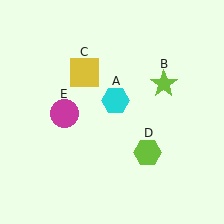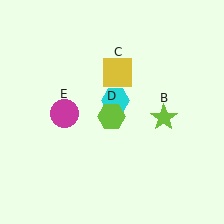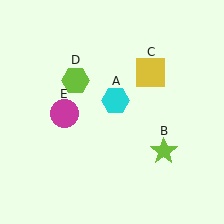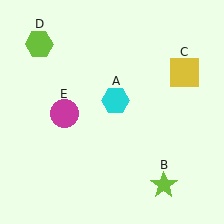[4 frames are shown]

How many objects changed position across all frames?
3 objects changed position: lime star (object B), yellow square (object C), lime hexagon (object D).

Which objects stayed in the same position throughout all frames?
Cyan hexagon (object A) and magenta circle (object E) remained stationary.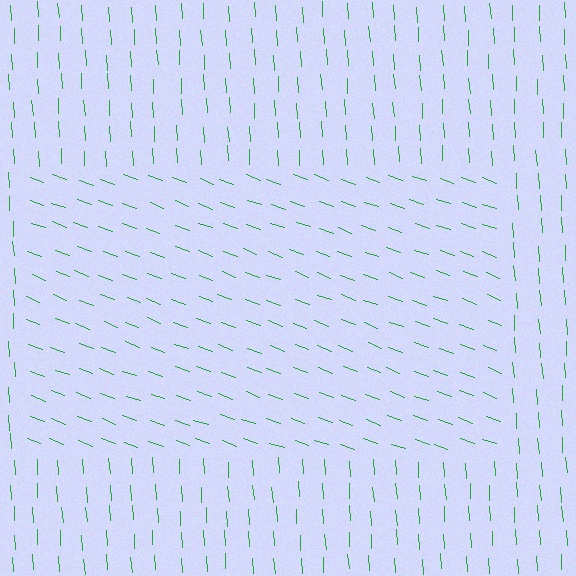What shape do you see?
I see a rectangle.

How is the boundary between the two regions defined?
The boundary is defined purely by a change in line orientation (approximately 66 degrees difference). All lines are the same color and thickness.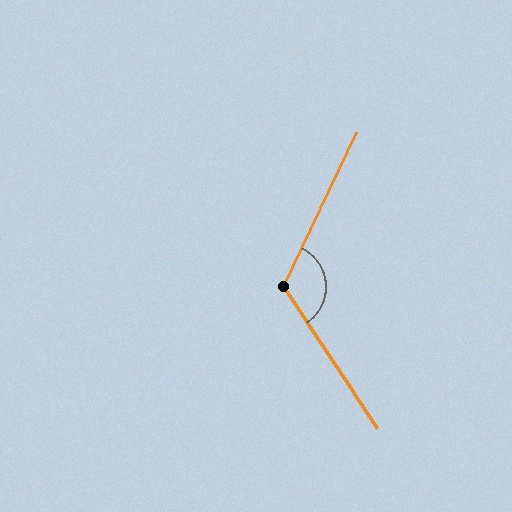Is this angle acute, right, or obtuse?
It is obtuse.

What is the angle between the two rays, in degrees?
Approximately 121 degrees.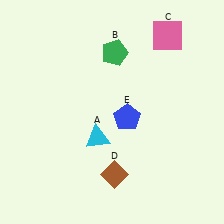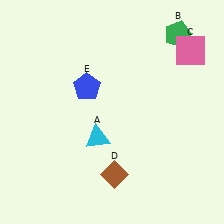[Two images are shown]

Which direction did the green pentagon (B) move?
The green pentagon (B) moved right.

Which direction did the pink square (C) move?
The pink square (C) moved right.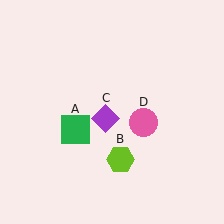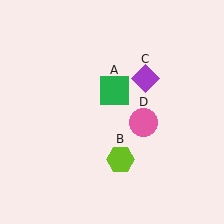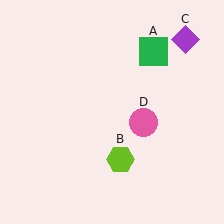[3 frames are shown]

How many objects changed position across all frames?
2 objects changed position: green square (object A), purple diamond (object C).